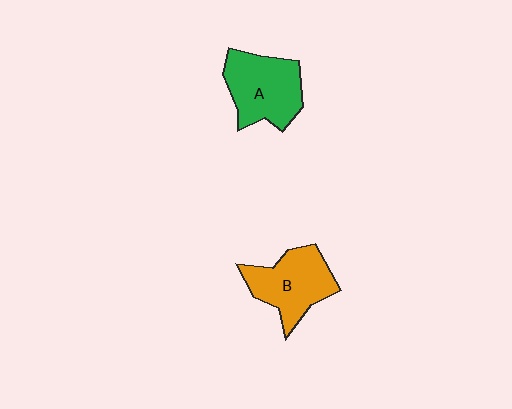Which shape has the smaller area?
Shape B (orange).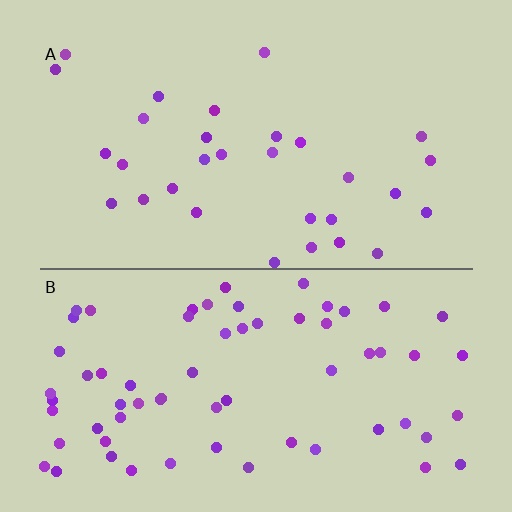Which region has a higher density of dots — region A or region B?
B (the bottom).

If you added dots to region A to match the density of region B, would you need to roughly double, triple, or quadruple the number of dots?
Approximately double.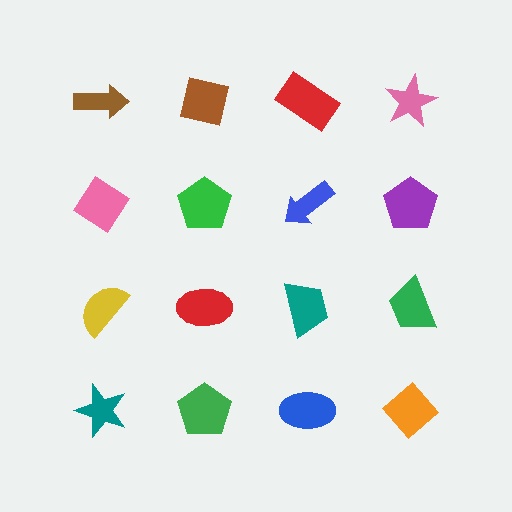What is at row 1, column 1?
A brown arrow.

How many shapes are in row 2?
4 shapes.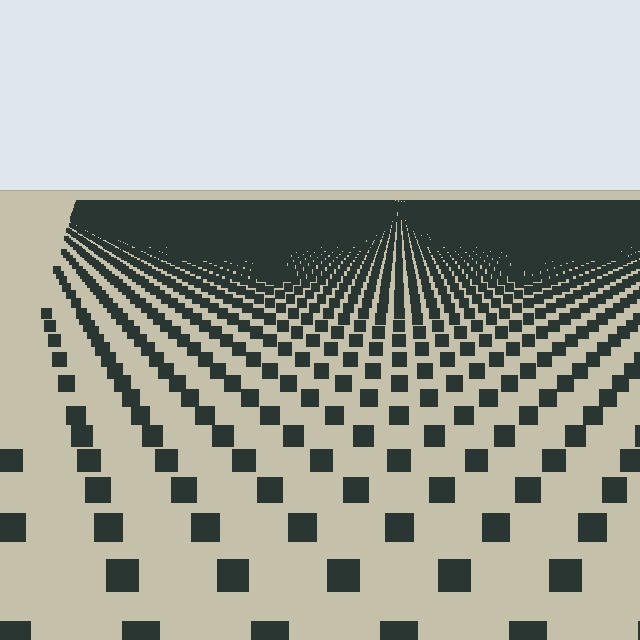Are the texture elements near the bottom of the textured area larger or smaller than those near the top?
Larger. Near the bottom, elements are closer to the viewer and appear at a bigger on-screen size.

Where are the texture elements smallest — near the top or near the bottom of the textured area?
Near the top.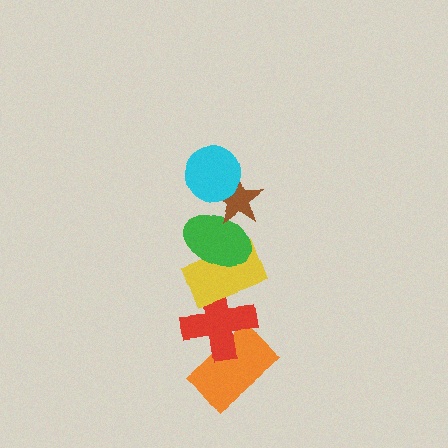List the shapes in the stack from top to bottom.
From top to bottom: the cyan circle, the brown star, the green ellipse, the yellow rectangle, the red cross, the orange rectangle.